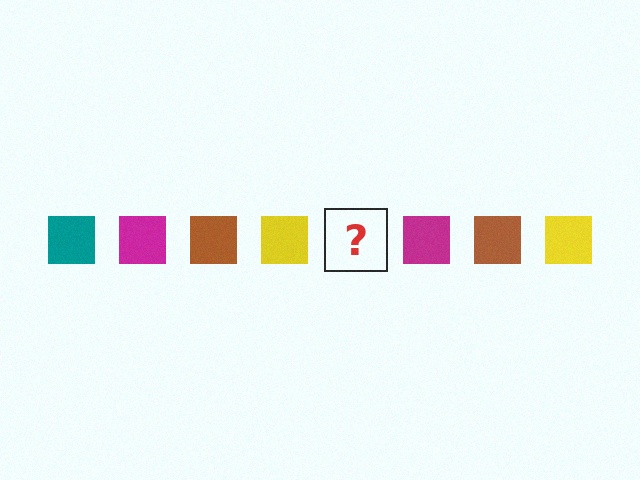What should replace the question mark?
The question mark should be replaced with a teal square.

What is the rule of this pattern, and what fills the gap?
The rule is that the pattern cycles through teal, magenta, brown, yellow squares. The gap should be filled with a teal square.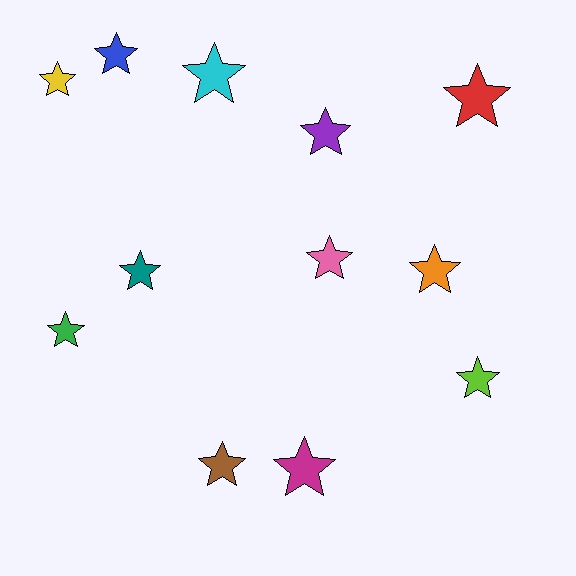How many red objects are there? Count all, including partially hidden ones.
There is 1 red object.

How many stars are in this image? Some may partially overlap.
There are 12 stars.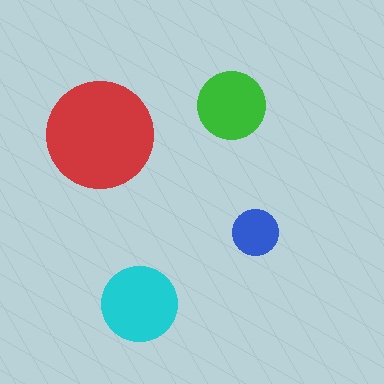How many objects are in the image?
There are 4 objects in the image.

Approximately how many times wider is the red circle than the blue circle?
About 2.5 times wider.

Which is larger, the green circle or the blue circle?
The green one.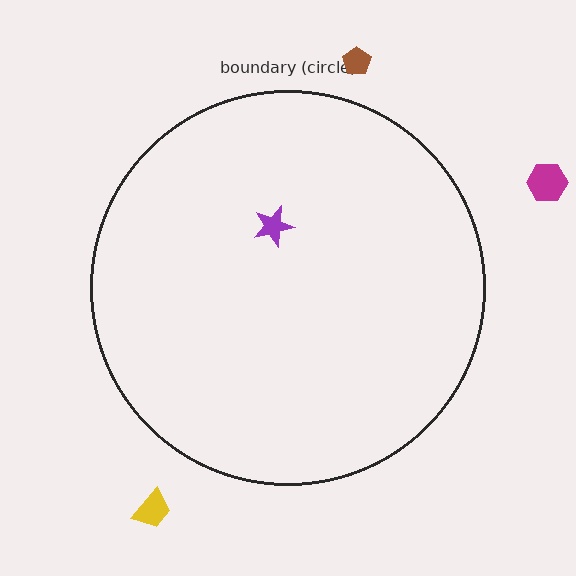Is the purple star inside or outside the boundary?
Inside.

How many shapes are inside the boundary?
1 inside, 3 outside.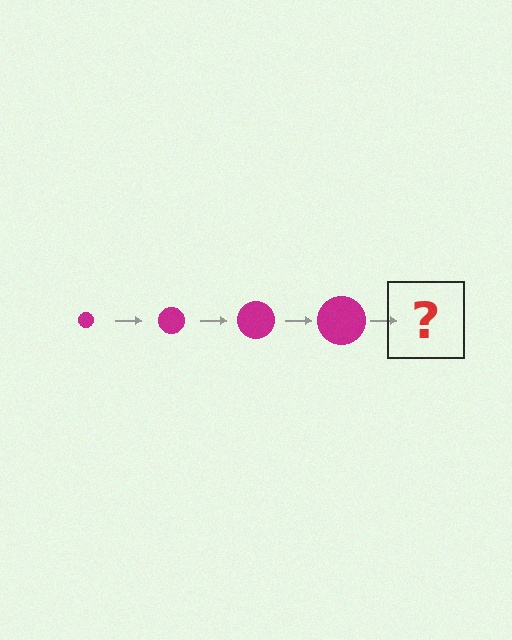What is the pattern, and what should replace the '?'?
The pattern is that the circle gets progressively larger each step. The '?' should be a magenta circle, larger than the previous one.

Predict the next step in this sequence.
The next step is a magenta circle, larger than the previous one.